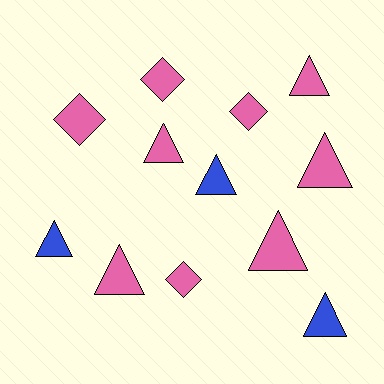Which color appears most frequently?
Pink, with 9 objects.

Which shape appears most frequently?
Triangle, with 8 objects.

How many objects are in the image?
There are 12 objects.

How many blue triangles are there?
There are 3 blue triangles.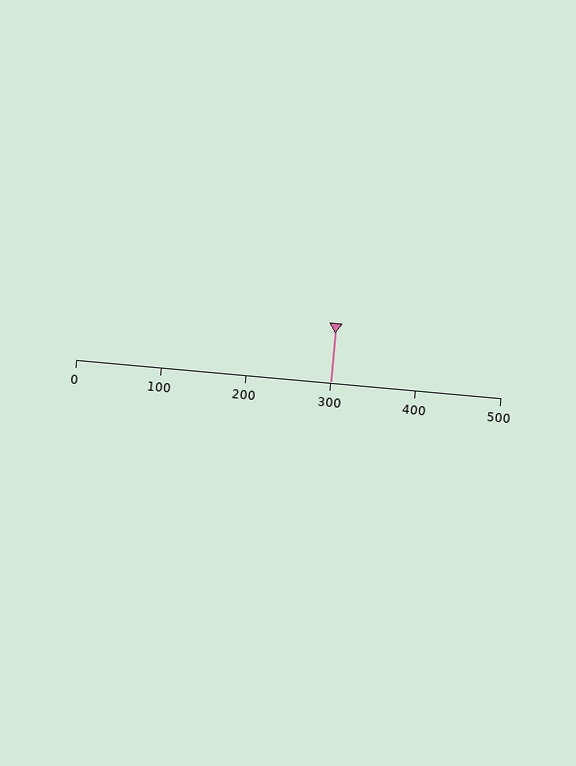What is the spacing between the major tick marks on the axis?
The major ticks are spaced 100 apart.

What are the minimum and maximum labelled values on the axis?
The axis runs from 0 to 500.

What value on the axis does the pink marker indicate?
The marker indicates approximately 300.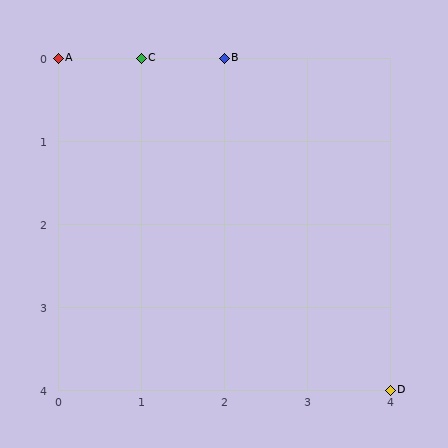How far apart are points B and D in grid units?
Points B and D are 2 columns and 4 rows apart (about 4.5 grid units diagonally).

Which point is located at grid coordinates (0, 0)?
Point A is at (0, 0).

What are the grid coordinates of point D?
Point D is at grid coordinates (4, 4).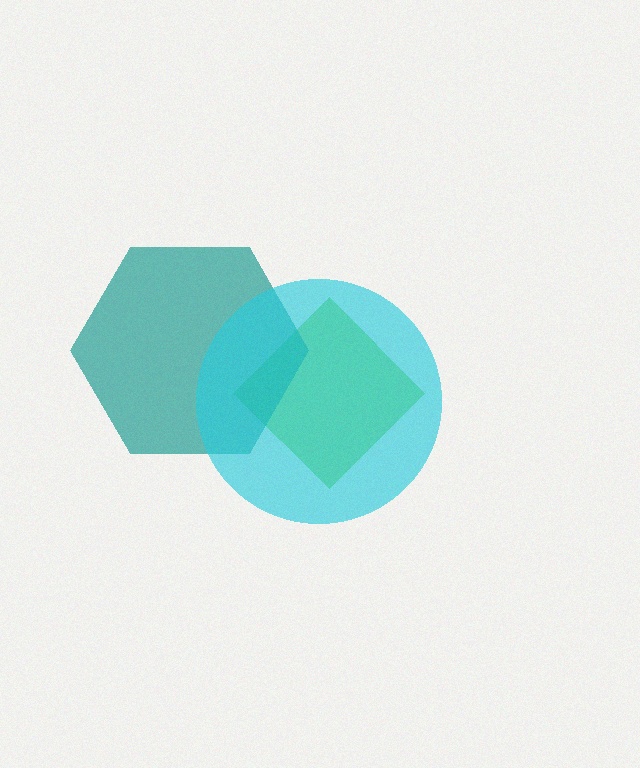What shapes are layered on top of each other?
The layered shapes are: a lime diamond, a teal hexagon, a cyan circle.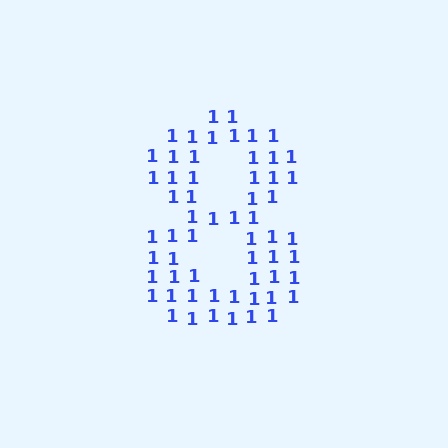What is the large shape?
The large shape is the digit 8.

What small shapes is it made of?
It is made of small digit 1's.